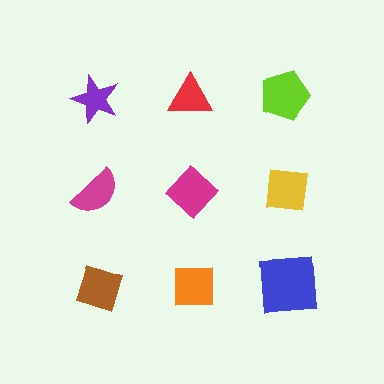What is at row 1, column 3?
A lime pentagon.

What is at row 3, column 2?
An orange square.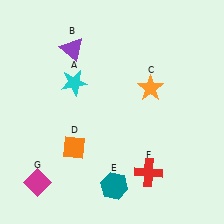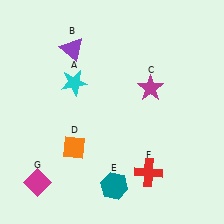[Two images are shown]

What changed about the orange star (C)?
In Image 1, C is orange. In Image 2, it changed to magenta.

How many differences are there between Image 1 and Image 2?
There is 1 difference between the two images.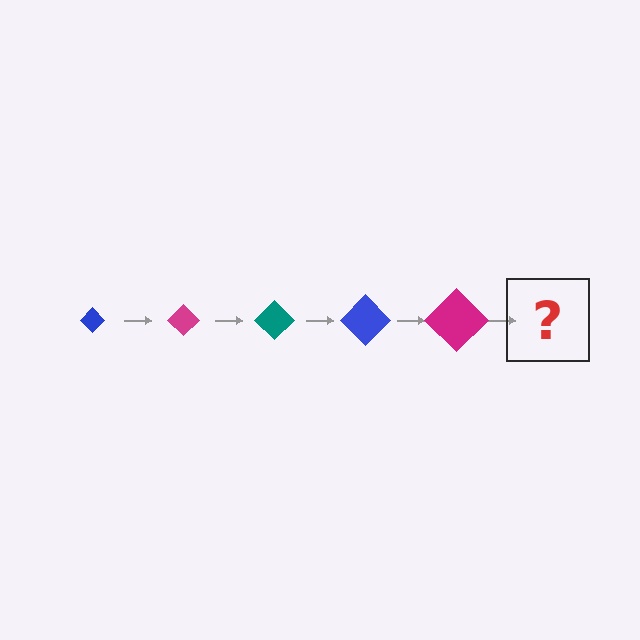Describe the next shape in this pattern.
It should be a teal diamond, larger than the previous one.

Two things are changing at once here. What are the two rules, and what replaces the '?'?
The two rules are that the diamond grows larger each step and the color cycles through blue, magenta, and teal. The '?' should be a teal diamond, larger than the previous one.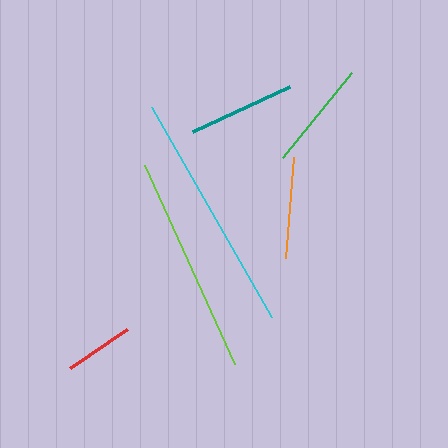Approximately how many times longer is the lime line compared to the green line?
The lime line is approximately 2.0 times the length of the green line.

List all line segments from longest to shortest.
From longest to shortest: cyan, lime, green, teal, orange, red.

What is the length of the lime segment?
The lime segment is approximately 218 pixels long.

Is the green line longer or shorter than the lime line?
The lime line is longer than the green line.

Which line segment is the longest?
The cyan line is the longest at approximately 241 pixels.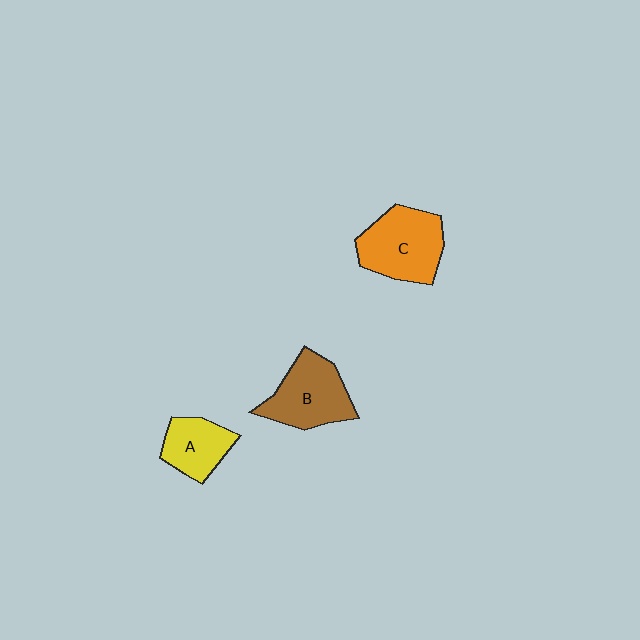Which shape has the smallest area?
Shape A (yellow).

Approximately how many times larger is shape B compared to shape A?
Approximately 1.4 times.